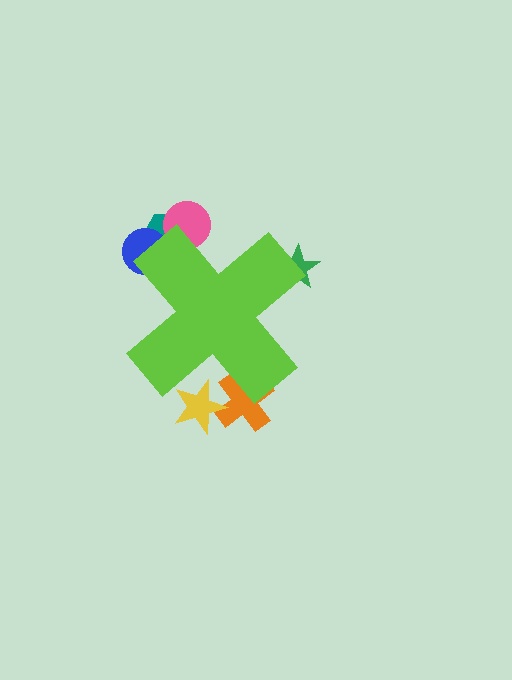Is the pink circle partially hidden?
Yes, the pink circle is partially hidden behind the lime cross.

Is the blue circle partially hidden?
Yes, the blue circle is partially hidden behind the lime cross.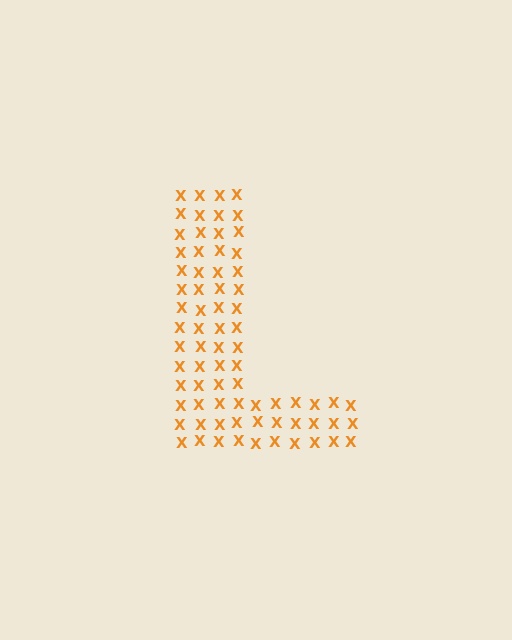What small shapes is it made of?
It is made of small letter X's.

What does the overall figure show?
The overall figure shows the letter L.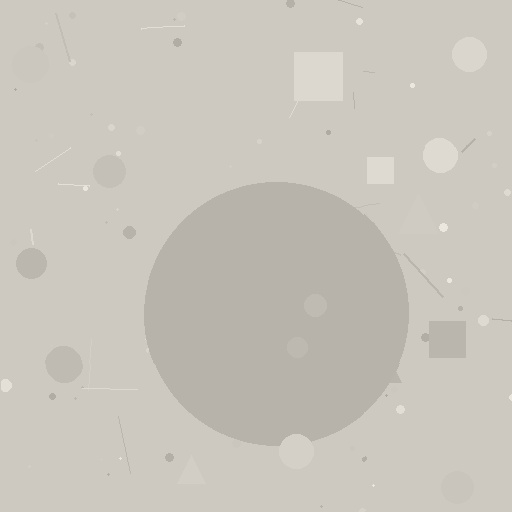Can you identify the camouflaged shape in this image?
The camouflaged shape is a circle.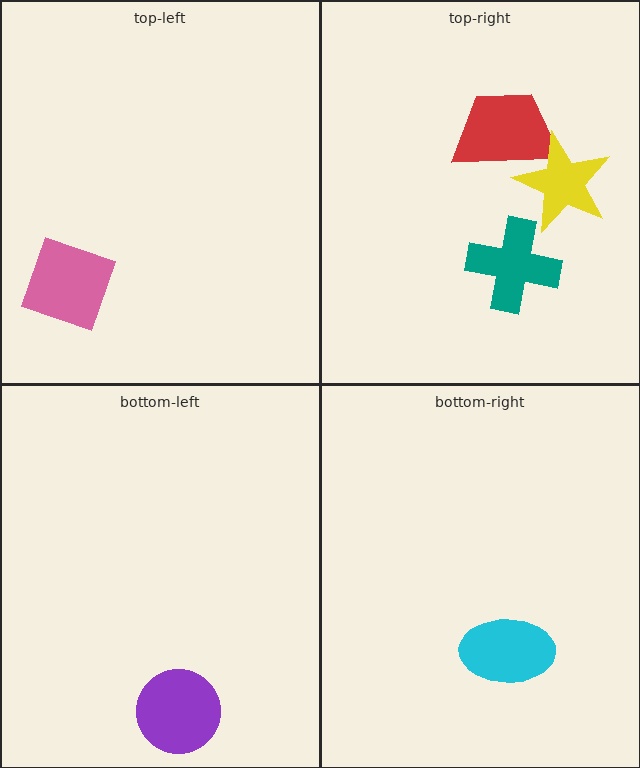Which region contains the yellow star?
The top-right region.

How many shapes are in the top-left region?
1.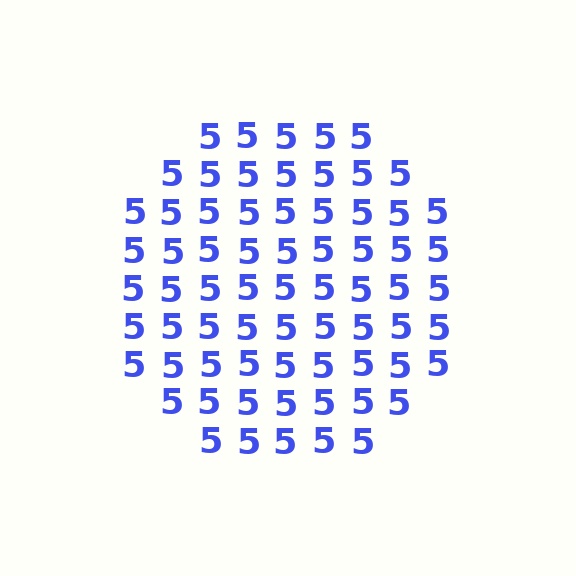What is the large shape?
The large shape is a circle.